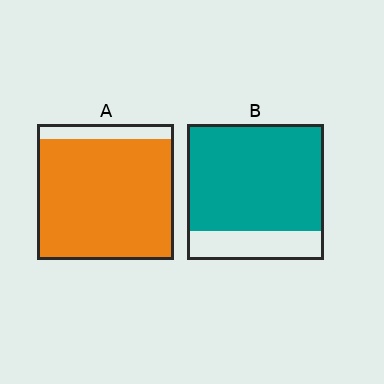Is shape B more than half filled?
Yes.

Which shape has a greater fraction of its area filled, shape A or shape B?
Shape A.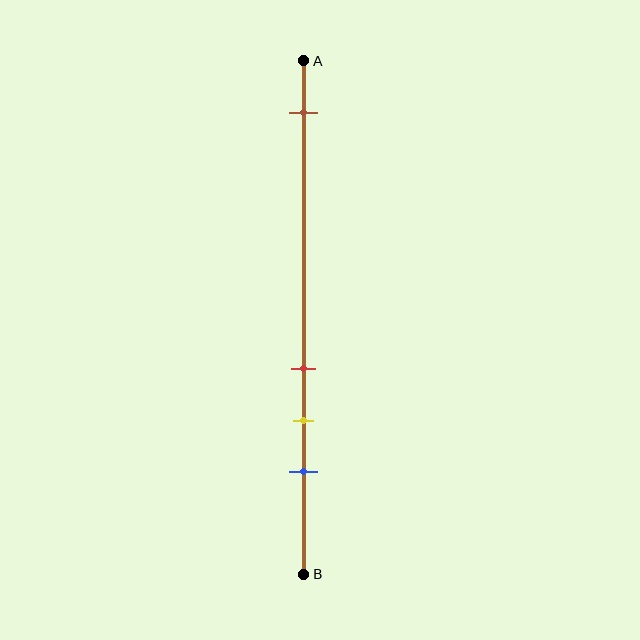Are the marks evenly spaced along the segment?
No, the marks are not evenly spaced.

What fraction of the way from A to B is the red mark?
The red mark is approximately 60% (0.6) of the way from A to B.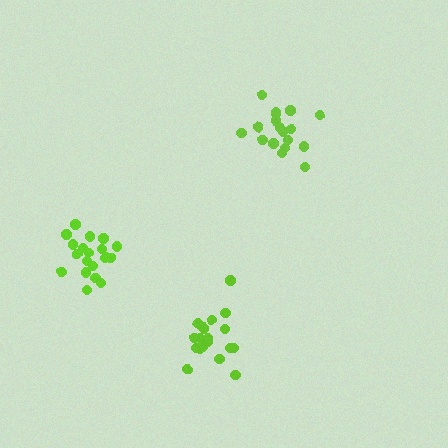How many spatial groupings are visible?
There are 3 spatial groupings.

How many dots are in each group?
Group 1: 19 dots, Group 2: 18 dots, Group 3: 19 dots (56 total).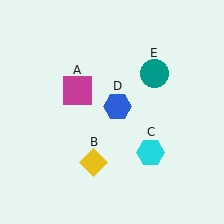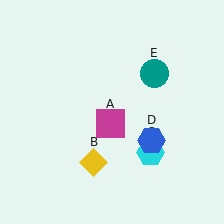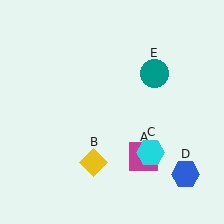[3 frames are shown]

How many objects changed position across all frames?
2 objects changed position: magenta square (object A), blue hexagon (object D).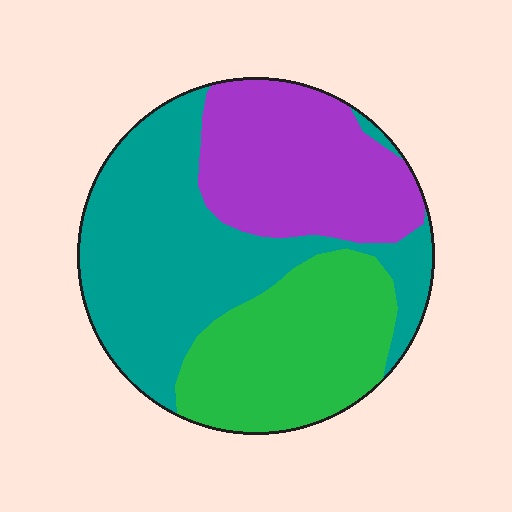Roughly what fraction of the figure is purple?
Purple takes up about one quarter (1/4) of the figure.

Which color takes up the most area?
Teal, at roughly 45%.